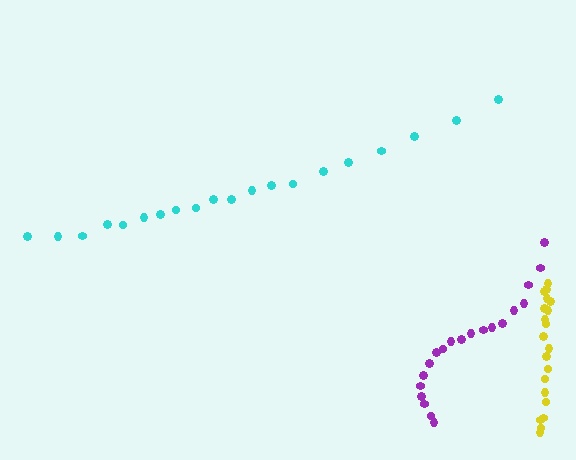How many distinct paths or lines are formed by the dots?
There are 3 distinct paths.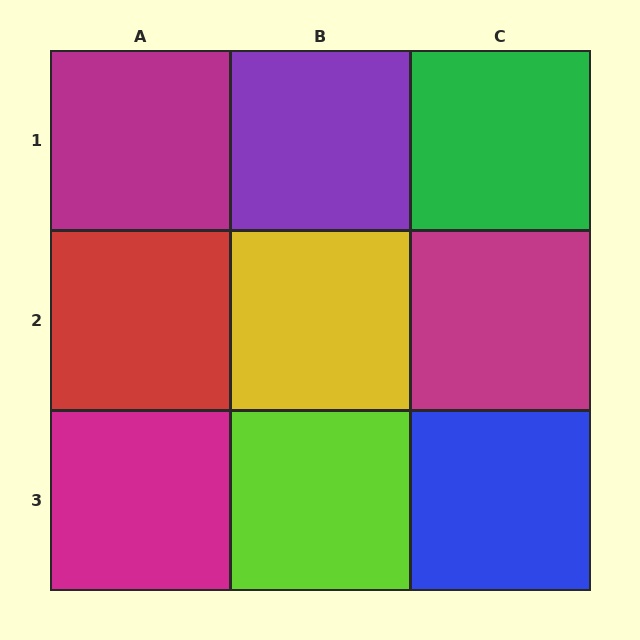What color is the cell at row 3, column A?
Magenta.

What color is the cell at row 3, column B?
Lime.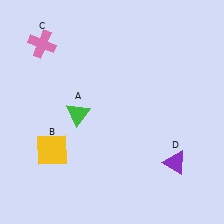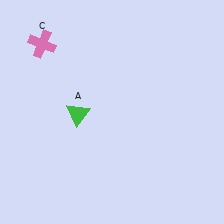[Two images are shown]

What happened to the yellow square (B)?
The yellow square (B) was removed in Image 2. It was in the bottom-left area of Image 1.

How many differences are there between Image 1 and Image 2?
There are 2 differences between the two images.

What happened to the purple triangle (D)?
The purple triangle (D) was removed in Image 2. It was in the bottom-right area of Image 1.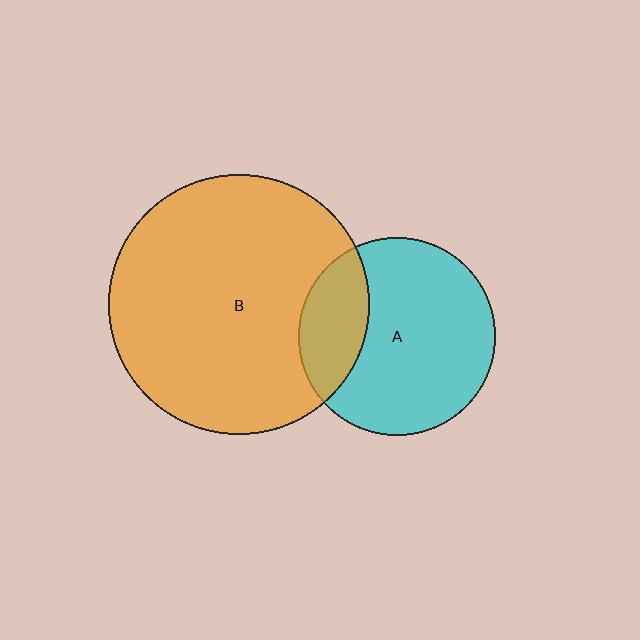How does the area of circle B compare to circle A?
Approximately 1.7 times.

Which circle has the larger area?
Circle B (orange).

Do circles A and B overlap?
Yes.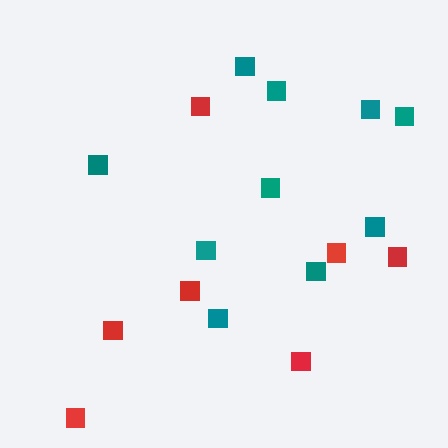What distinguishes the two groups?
There are 2 groups: one group of red squares (7) and one group of teal squares (10).